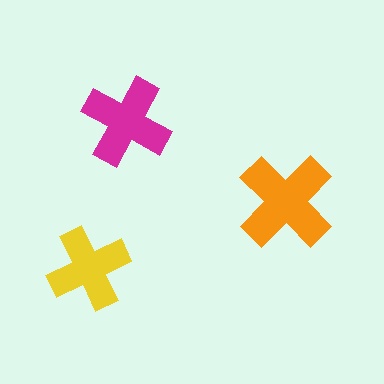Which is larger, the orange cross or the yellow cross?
The orange one.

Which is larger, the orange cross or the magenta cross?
The orange one.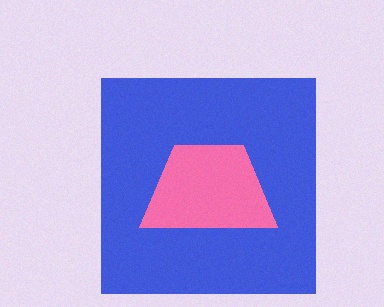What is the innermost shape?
The pink trapezoid.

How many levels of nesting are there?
2.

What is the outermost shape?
The blue square.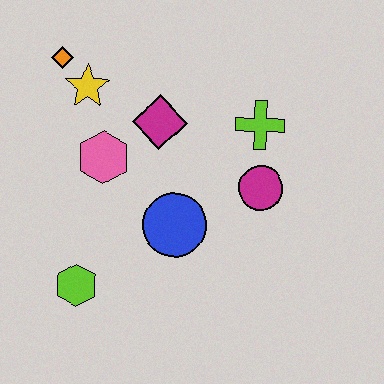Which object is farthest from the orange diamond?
The magenta circle is farthest from the orange diamond.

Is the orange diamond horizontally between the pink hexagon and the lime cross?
No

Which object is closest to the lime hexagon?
The blue circle is closest to the lime hexagon.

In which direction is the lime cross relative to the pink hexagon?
The lime cross is to the right of the pink hexagon.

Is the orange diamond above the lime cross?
Yes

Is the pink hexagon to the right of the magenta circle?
No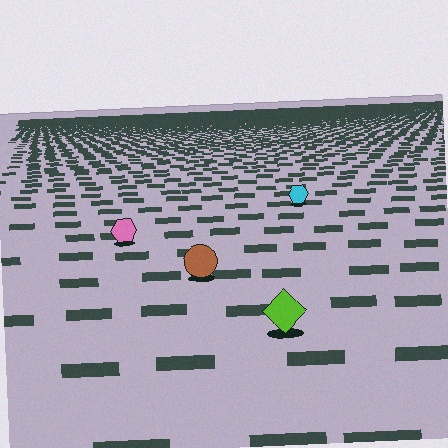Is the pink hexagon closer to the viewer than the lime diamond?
No. The lime diamond is closer — you can tell from the texture gradient: the ground texture is coarser near it.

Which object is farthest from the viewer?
The cyan hexagon is farthest from the viewer. It appears smaller and the ground texture around it is denser.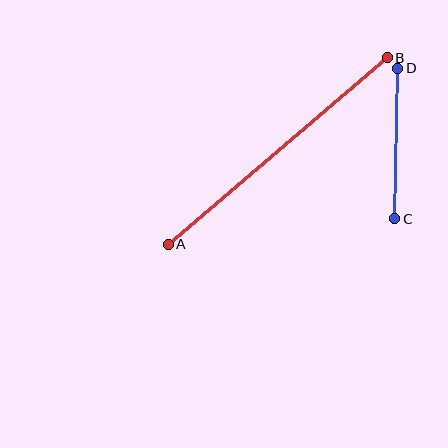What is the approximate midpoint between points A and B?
The midpoint is at approximately (278, 151) pixels.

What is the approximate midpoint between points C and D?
The midpoint is at approximately (396, 143) pixels.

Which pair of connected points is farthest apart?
Points A and B are farthest apart.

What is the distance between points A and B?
The distance is approximately 288 pixels.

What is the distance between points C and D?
The distance is approximately 151 pixels.